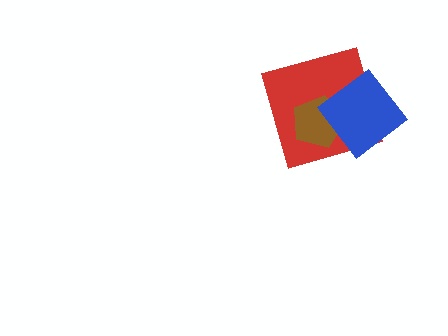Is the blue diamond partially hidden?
No, no other shape covers it.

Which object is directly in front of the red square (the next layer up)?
The brown pentagon is directly in front of the red square.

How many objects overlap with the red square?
2 objects overlap with the red square.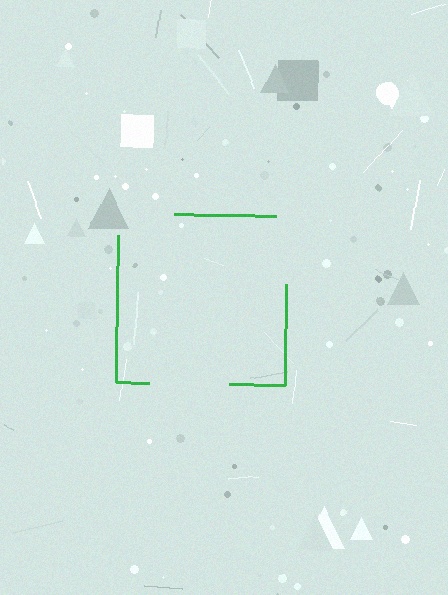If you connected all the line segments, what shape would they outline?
They would outline a square.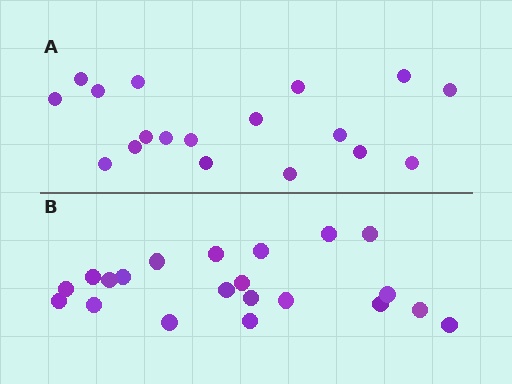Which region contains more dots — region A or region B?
Region B (the bottom region) has more dots.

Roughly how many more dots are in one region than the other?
Region B has just a few more — roughly 2 or 3 more dots than region A.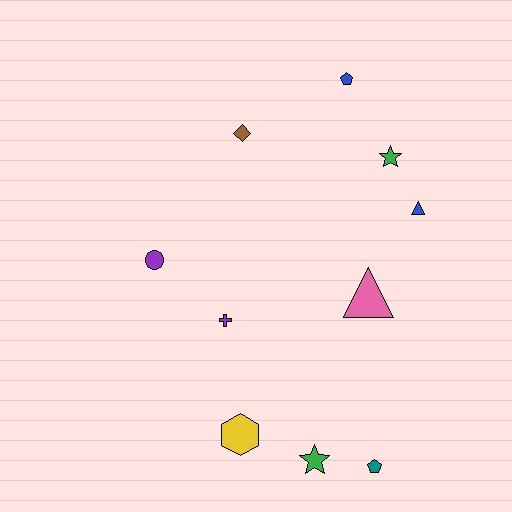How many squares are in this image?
There are no squares.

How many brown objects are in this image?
There is 1 brown object.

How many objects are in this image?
There are 10 objects.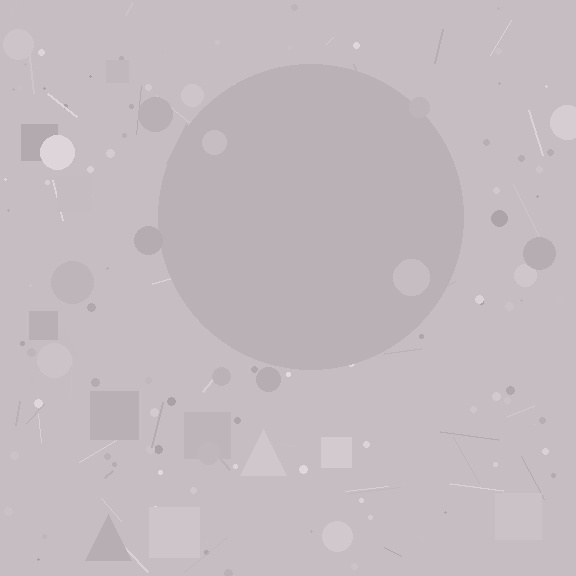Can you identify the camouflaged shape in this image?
The camouflaged shape is a circle.